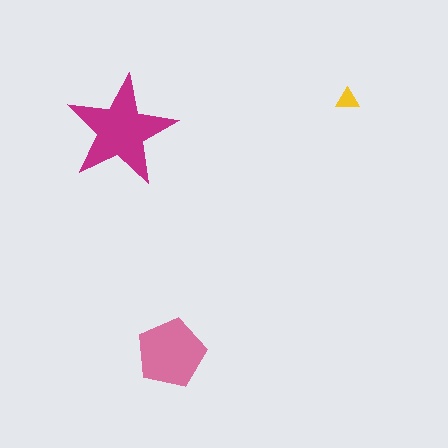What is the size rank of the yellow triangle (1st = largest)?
3rd.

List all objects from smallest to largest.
The yellow triangle, the pink pentagon, the magenta star.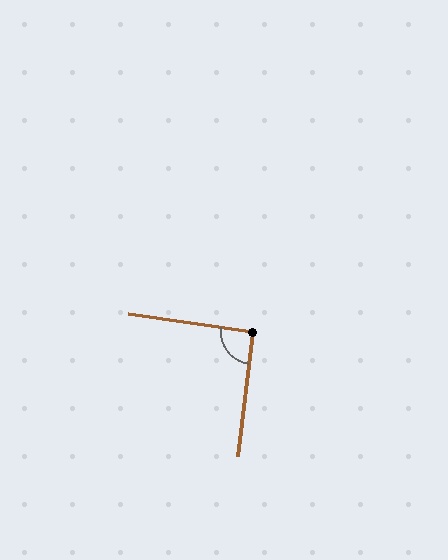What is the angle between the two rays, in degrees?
Approximately 91 degrees.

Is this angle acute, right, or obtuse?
It is approximately a right angle.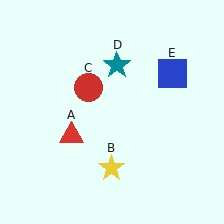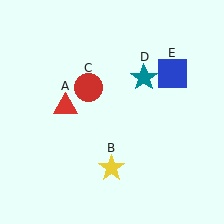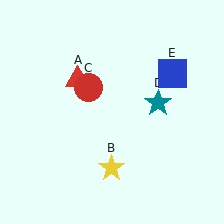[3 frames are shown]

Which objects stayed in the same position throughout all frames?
Yellow star (object B) and red circle (object C) and blue square (object E) remained stationary.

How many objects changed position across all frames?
2 objects changed position: red triangle (object A), teal star (object D).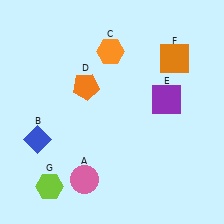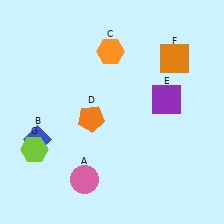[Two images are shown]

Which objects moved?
The objects that moved are: the orange pentagon (D), the lime hexagon (G).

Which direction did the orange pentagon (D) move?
The orange pentagon (D) moved down.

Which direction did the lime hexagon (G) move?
The lime hexagon (G) moved up.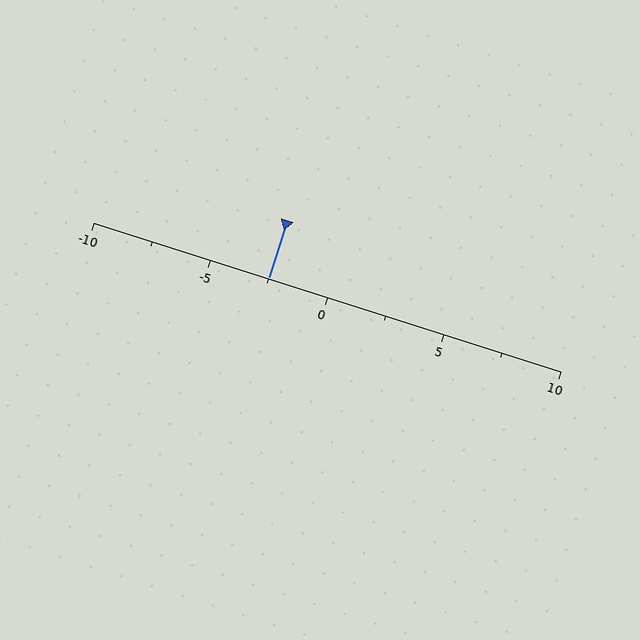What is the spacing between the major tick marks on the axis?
The major ticks are spaced 5 apart.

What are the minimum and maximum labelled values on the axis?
The axis runs from -10 to 10.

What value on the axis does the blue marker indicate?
The marker indicates approximately -2.5.